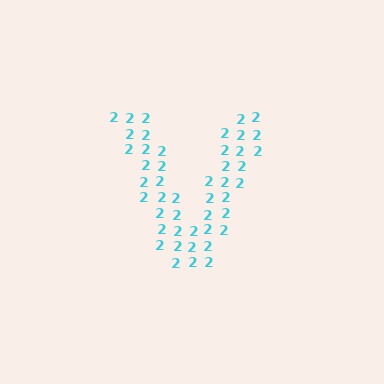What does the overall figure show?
The overall figure shows the letter V.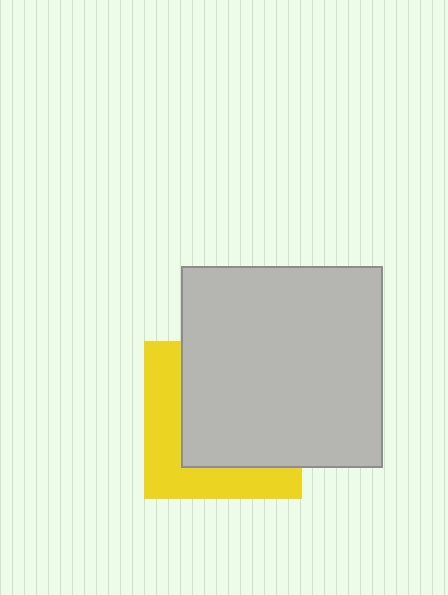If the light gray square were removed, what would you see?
You would see the complete yellow square.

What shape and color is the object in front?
The object in front is a light gray square.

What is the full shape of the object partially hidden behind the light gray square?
The partially hidden object is a yellow square.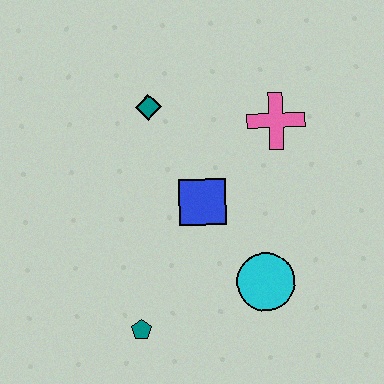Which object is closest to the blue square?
The cyan circle is closest to the blue square.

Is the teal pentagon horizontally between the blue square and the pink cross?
No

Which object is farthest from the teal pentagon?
The pink cross is farthest from the teal pentagon.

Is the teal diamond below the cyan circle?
No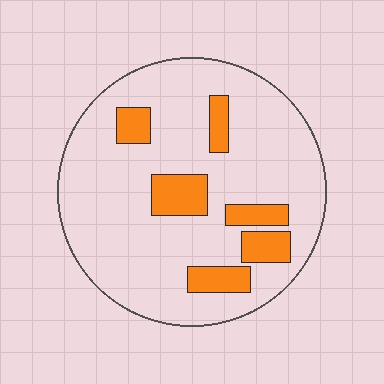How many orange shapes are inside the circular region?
6.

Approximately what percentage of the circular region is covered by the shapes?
Approximately 15%.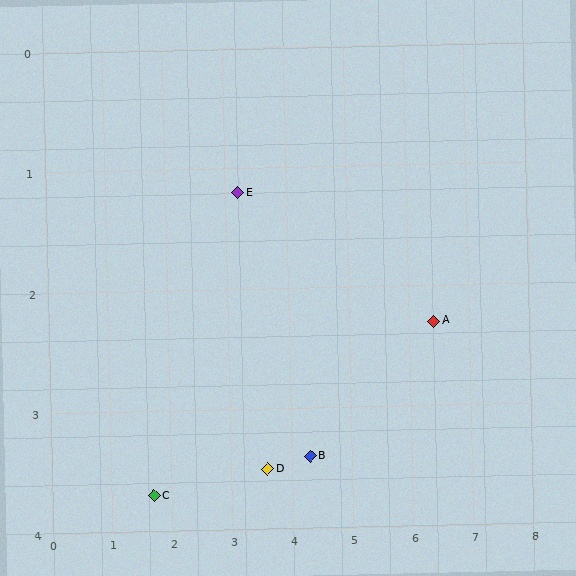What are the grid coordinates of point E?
Point E is at approximately (3.2, 1.2).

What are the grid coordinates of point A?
Point A is at approximately (6.4, 2.3).